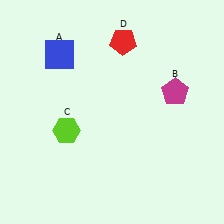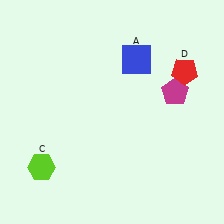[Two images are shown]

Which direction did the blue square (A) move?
The blue square (A) moved right.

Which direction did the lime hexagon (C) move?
The lime hexagon (C) moved down.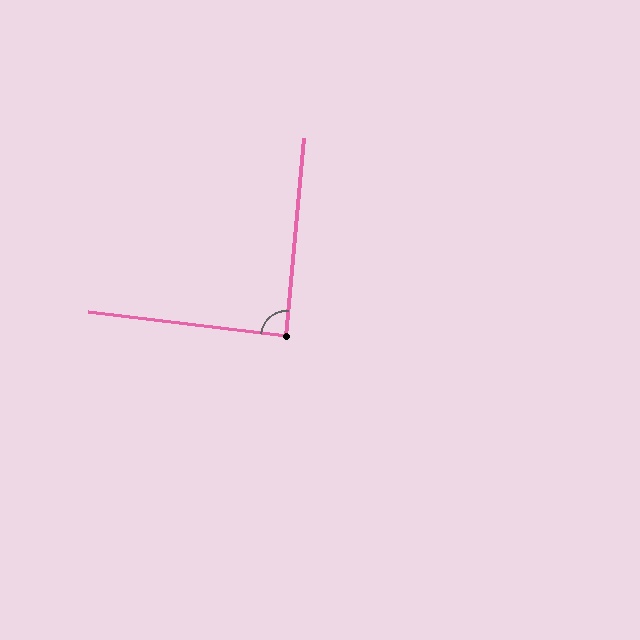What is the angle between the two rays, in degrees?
Approximately 88 degrees.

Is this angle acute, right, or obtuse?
It is approximately a right angle.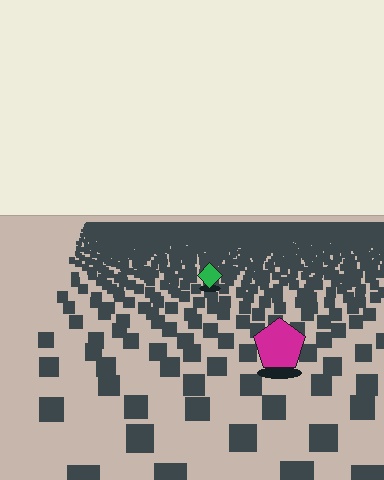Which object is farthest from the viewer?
The green diamond is farthest from the viewer. It appears smaller and the ground texture around it is denser.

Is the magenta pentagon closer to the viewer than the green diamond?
Yes. The magenta pentagon is closer — you can tell from the texture gradient: the ground texture is coarser near it.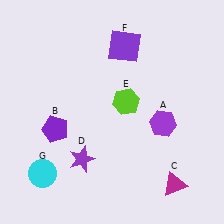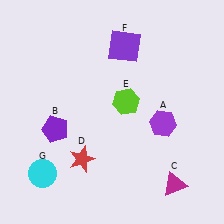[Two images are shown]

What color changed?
The star (D) changed from purple in Image 1 to red in Image 2.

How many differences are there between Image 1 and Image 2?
There is 1 difference between the two images.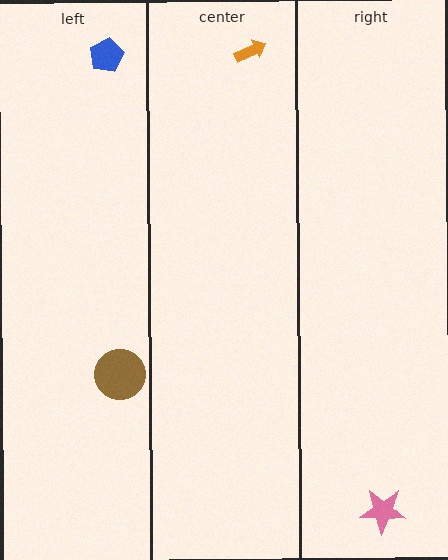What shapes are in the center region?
The orange arrow.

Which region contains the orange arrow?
The center region.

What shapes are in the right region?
The pink star.